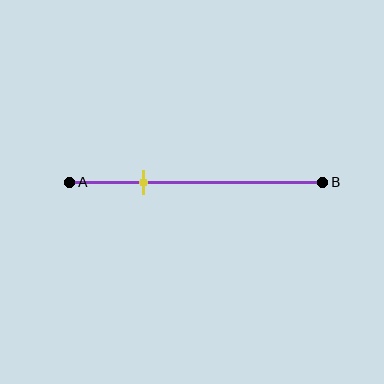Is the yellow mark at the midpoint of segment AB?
No, the mark is at about 30% from A, not at the 50% midpoint.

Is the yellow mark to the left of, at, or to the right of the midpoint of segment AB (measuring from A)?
The yellow mark is to the left of the midpoint of segment AB.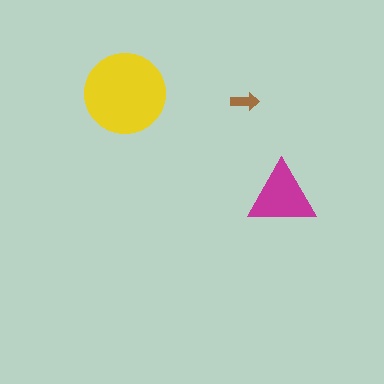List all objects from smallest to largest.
The brown arrow, the magenta triangle, the yellow circle.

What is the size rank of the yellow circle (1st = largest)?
1st.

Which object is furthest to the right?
The magenta triangle is rightmost.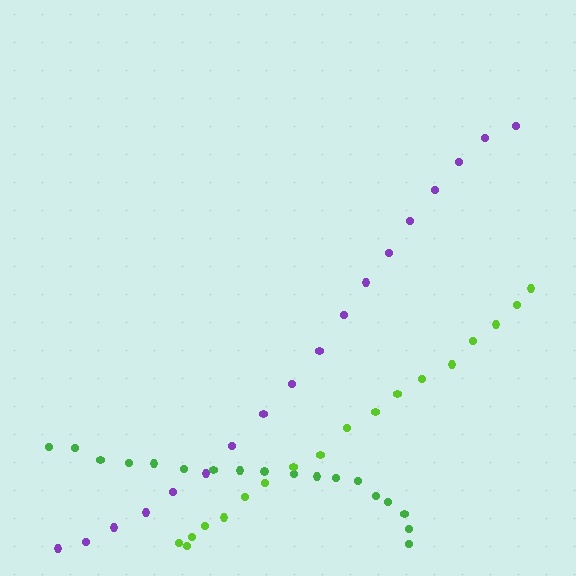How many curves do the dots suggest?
There are 3 distinct paths.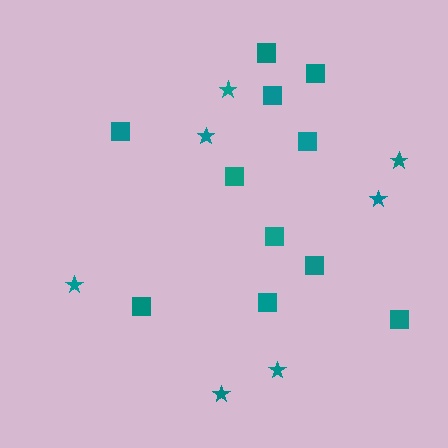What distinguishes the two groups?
There are 2 groups: one group of stars (7) and one group of squares (11).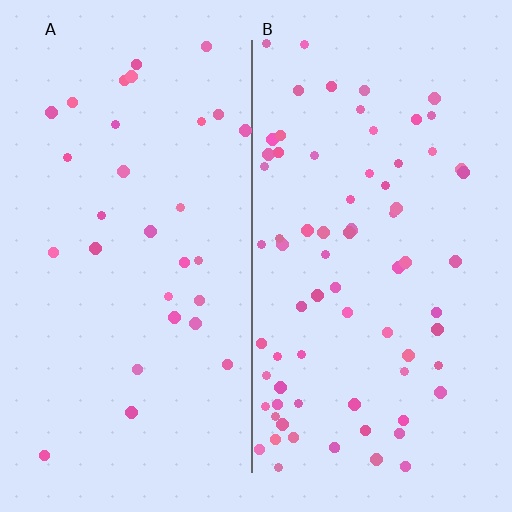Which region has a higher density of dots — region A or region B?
B (the right).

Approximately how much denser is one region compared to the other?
Approximately 2.5× — region B over region A.